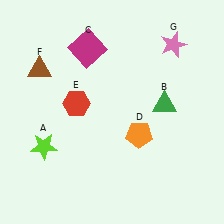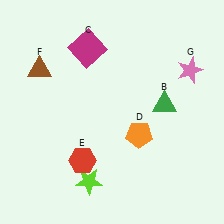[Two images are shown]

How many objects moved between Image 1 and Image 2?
3 objects moved between the two images.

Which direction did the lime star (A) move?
The lime star (A) moved right.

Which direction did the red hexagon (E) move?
The red hexagon (E) moved down.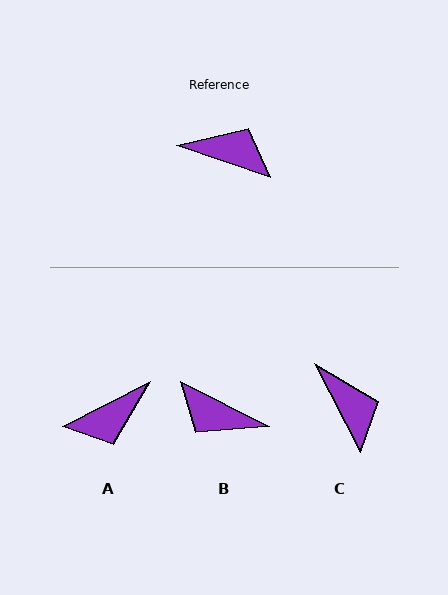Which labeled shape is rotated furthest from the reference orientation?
B, about 172 degrees away.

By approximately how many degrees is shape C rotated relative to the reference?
Approximately 44 degrees clockwise.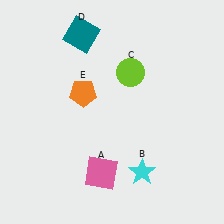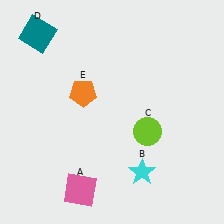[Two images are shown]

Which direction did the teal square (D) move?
The teal square (D) moved left.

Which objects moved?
The objects that moved are: the pink square (A), the lime circle (C), the teal square (D).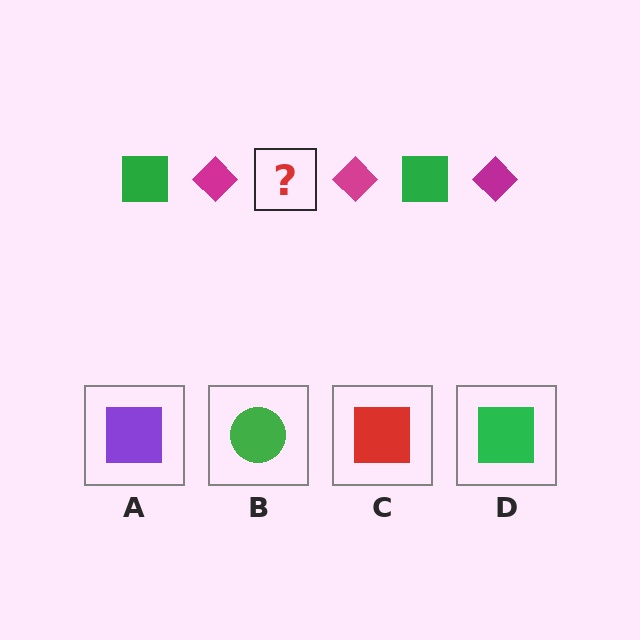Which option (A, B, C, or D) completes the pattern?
D.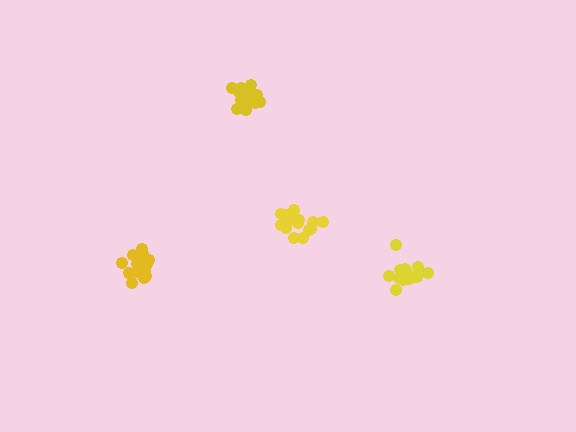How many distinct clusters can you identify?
There are 4 distinct clusters.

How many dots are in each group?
Group 1: 15 dots, Group 2: 16 dots, Group 3: 18 dots, Group 4: 17 dots (66 total).